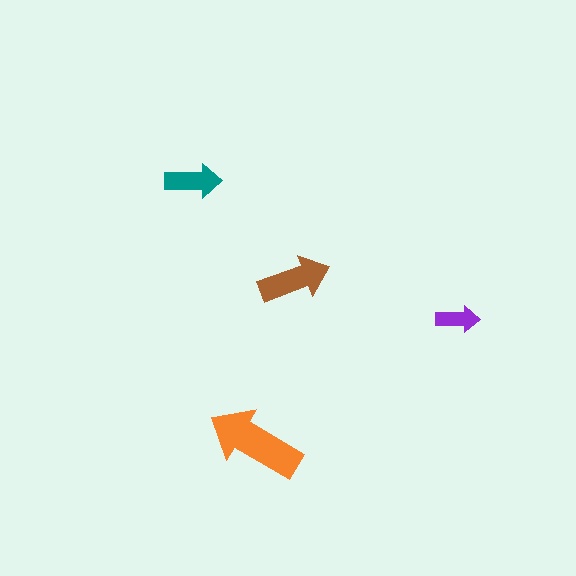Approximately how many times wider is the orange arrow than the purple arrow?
About 2 times wider.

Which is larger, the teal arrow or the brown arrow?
The brown one.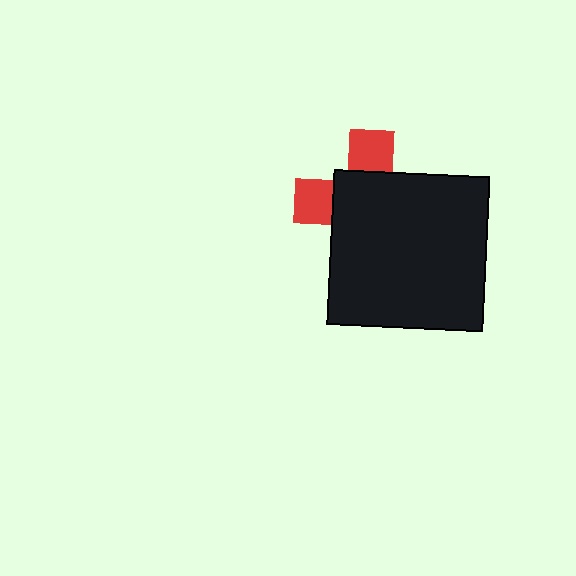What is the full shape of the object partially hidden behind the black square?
The partially hidden object is a red cross.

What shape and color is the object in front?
The object in front is a black square.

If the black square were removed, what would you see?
You would see the complete red cross.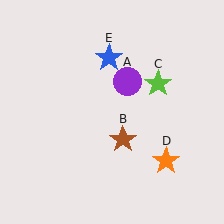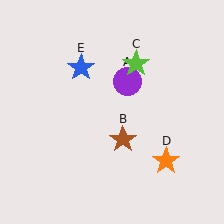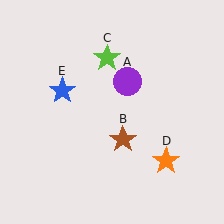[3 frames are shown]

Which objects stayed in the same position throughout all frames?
Purple circle (object A) and brown star (object B) and orange star (object D) remained stationary.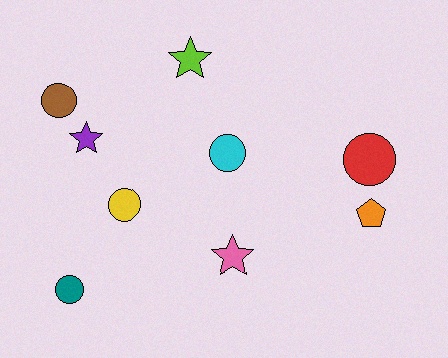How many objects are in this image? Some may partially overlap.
There are 9 objects.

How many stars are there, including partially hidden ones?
There are 3 stars.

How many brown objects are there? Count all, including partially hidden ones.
There is 1 brown object.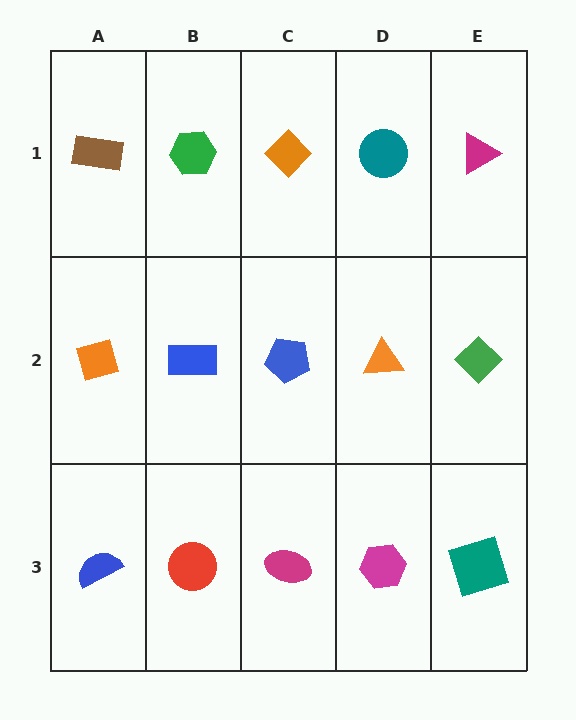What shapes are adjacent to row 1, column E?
A green diamond (row 2, column E), a teal circle (row 1, column D).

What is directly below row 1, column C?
A blue pentagon.